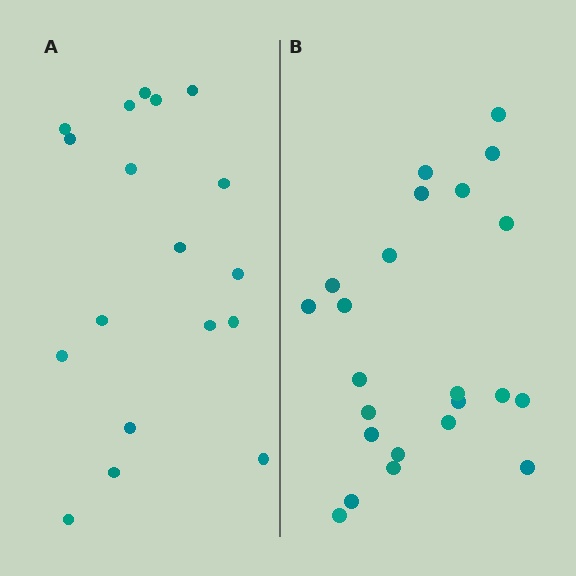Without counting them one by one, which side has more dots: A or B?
Region B (the right region) has more dots.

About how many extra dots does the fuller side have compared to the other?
Region B has about 5 more dots than region A.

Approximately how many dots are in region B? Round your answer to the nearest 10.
About 20 dots. (The exact count is 23, which rounds to 20.)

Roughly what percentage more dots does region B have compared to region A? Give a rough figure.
About 30% more.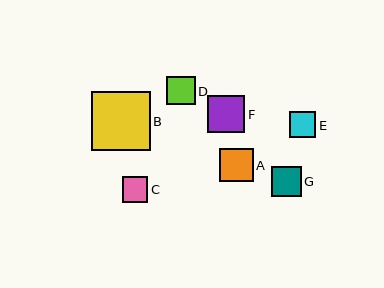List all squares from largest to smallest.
From largest to smallest: B, F, A, G, D, E, C.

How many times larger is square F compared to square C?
Square F is approximately 1.5 times the size of square C.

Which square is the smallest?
Square C is the smallest with a size of approximately 25 pixels.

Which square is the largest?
Square B is the largest with a size of approximately 59 pixels.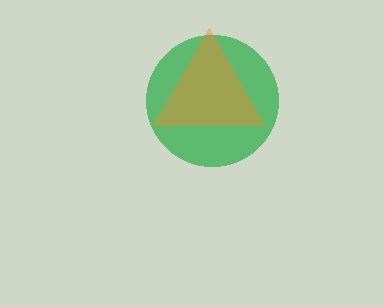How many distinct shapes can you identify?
There are 2 distinct shapes: a green circle, an orange triangle.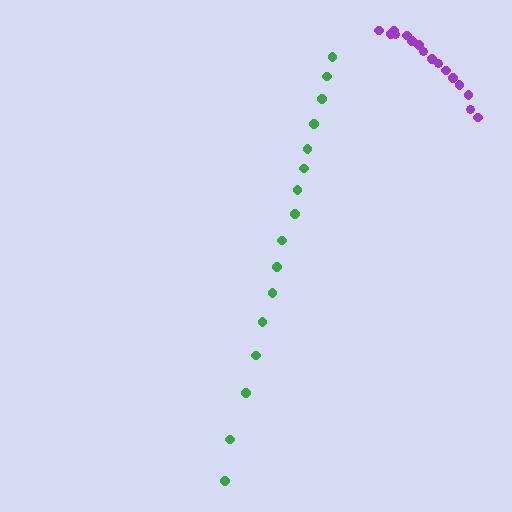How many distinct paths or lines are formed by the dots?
There are 2 distinct paths.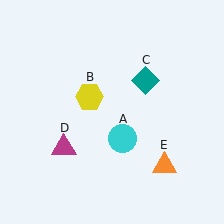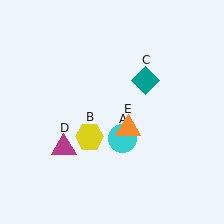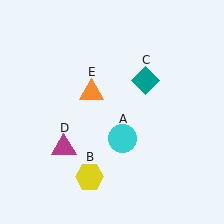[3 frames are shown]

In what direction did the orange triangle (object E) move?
The orange triangle (object E) moved up and to the left.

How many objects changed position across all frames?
2 objects changed position: yellow hexagon (object B), orange triangle (object E).